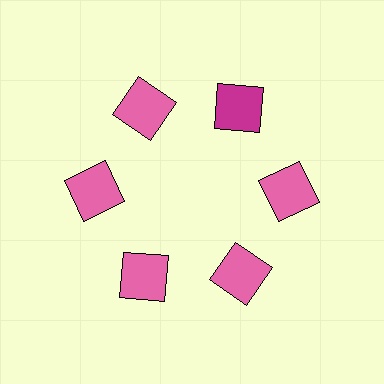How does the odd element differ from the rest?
It has a different color: magenta instead of pink.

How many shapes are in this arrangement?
There are 6 shapes arranged in a ring pattern.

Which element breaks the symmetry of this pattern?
The magenta square at roughly the 1 o'clock position breaks the symmetry. All other shapes are pink squares.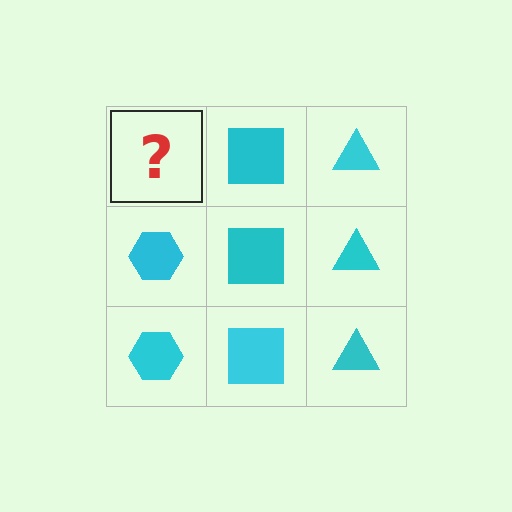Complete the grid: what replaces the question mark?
The question mark should be replaced with a cyan hexagon.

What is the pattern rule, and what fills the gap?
The rule is that each column has a consistent shape. The gap should be filled with a cyan hexagon.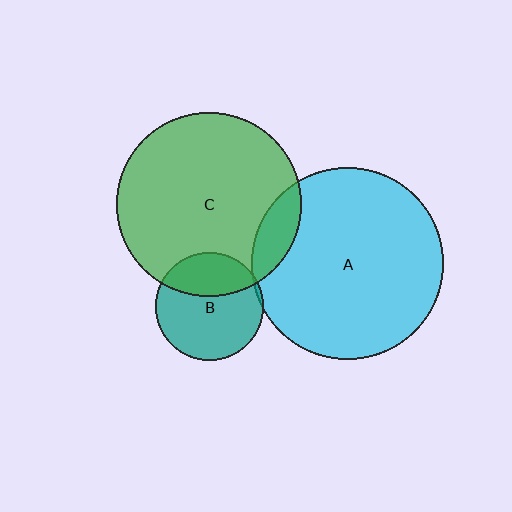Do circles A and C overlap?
Yes.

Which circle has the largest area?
Circle A (cyan).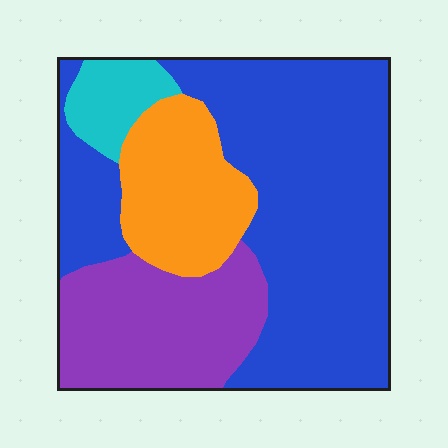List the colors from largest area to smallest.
From largest to smallest: blue, purple, orange, cyan.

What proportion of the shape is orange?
Orange takes up about one sixth (1/6) of the shape.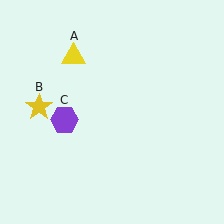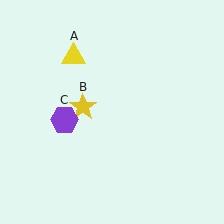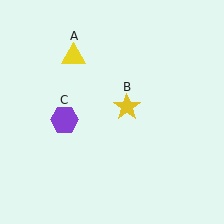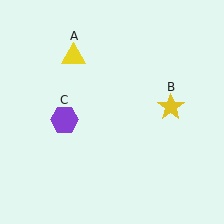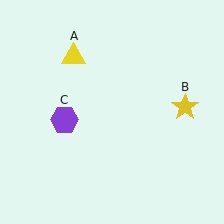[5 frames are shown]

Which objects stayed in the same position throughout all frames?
Yellow triangle (object A) and purple hexagon (object C) remained stationary.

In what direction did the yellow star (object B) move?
The yellow star (object B) moved right.